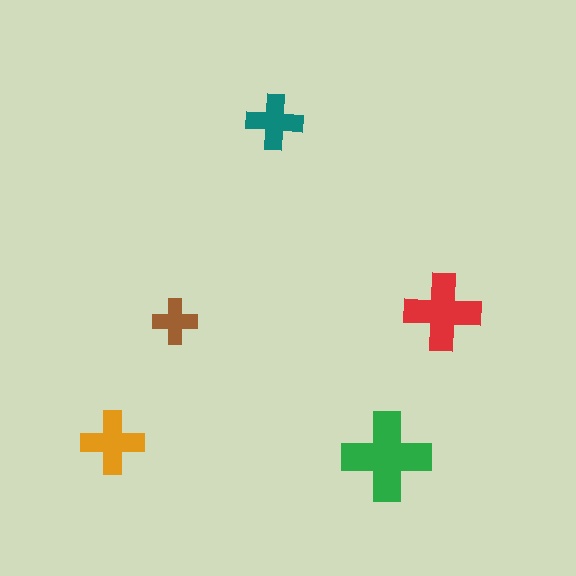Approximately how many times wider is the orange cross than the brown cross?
About 1.5 times wider.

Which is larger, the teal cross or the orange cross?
The orange one.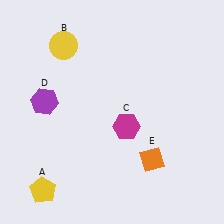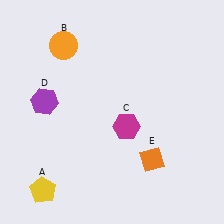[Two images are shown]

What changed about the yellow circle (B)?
In Image 1, B is yellow. In Image 2, it changed to orange.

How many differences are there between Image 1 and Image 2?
There is 1 difference between the two images.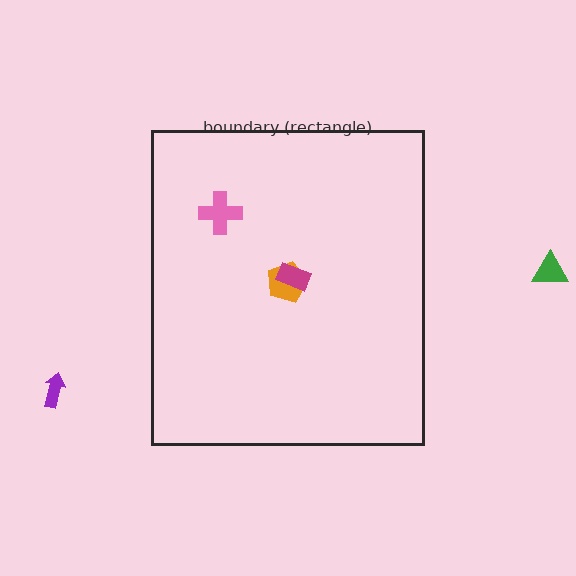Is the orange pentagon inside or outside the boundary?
Inside.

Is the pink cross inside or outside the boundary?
Inside.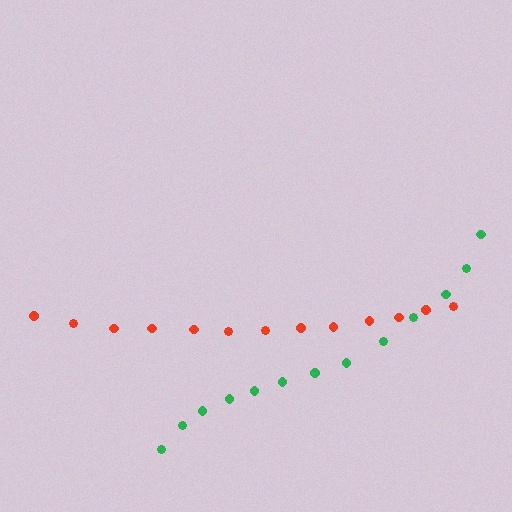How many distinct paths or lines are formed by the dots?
There are 2 distinct paths.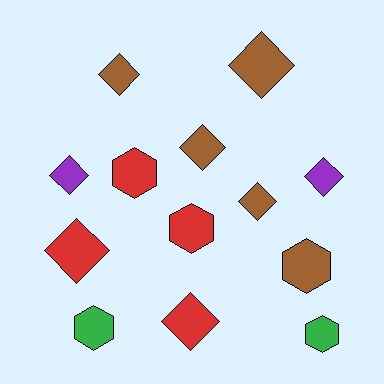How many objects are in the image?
There are 13 objects.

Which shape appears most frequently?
Diamond, with 8 objects.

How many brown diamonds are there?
There are 4 brown diamonds.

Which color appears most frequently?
Brown, with 5 objects.